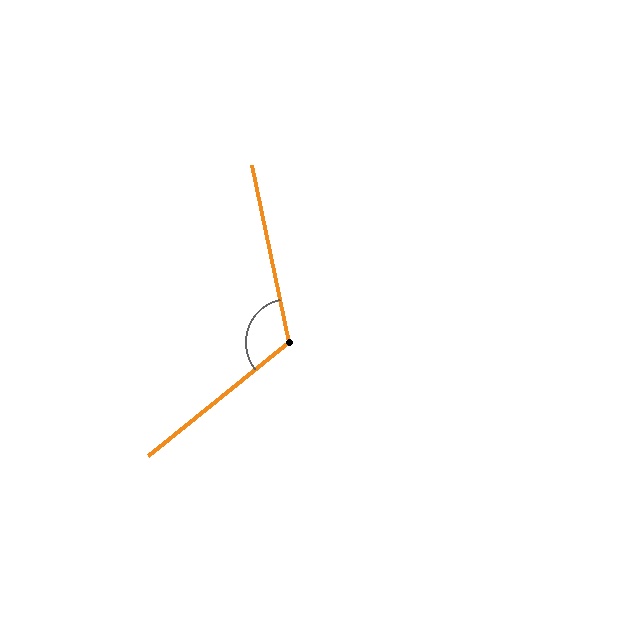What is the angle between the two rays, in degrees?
Approximately 117 degrees.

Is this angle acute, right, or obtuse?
It is obtuse.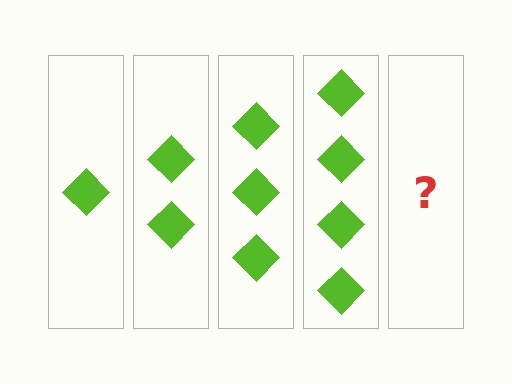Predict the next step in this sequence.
The next step is 5 diamonds.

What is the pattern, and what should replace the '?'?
The pattern is that each step adds one more diamond. The '?' should be 5 diamonds.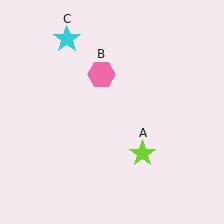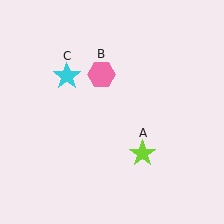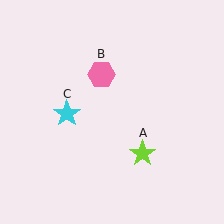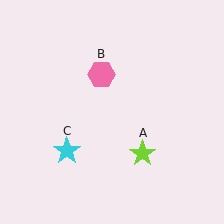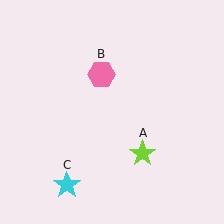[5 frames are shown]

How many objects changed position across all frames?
1 object changed position: cyan star (object C).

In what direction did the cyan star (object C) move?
The cyan star (object C) moved down.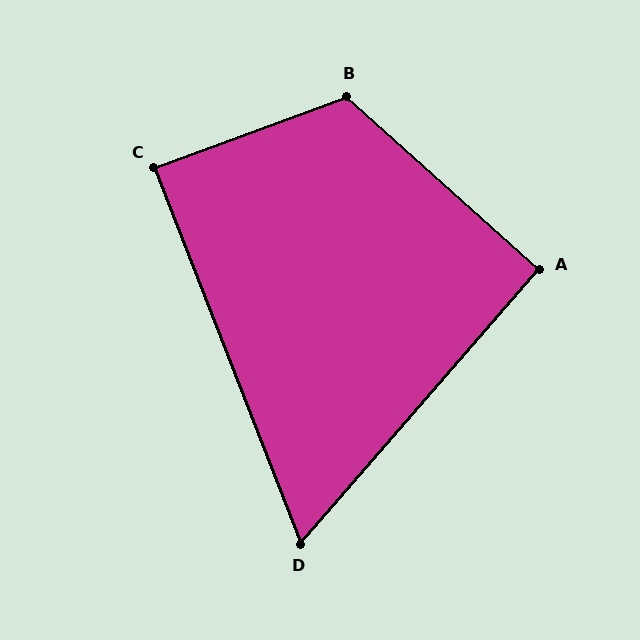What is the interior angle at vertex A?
Approximately 91 degrees (approximately right).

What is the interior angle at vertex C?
Approximately 89 degrees (approximately right).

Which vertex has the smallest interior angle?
D, at approximately 62 degrees.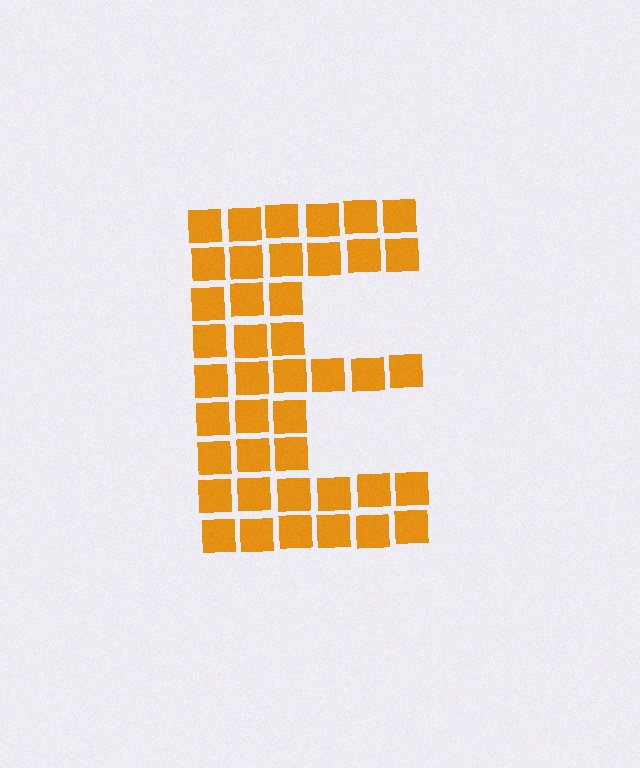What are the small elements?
The small elements are squares.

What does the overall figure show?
The overall figure shows the letter E.